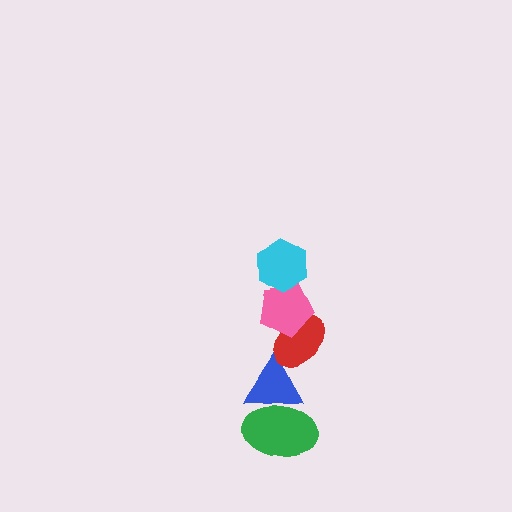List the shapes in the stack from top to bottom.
From top to bottom: the cyan hexagon, the pink pentagon, the red ellipse, the blue triangle, the green ellipse.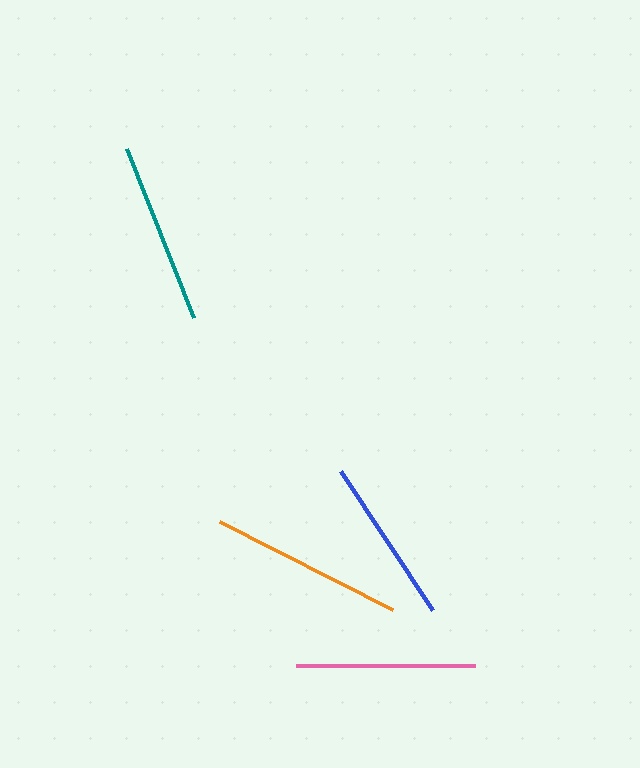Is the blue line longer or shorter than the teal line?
The teal line is longer than the blue line.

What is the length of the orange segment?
The orange segment is approximately 194 pixels long.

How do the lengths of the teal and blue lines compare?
The teal and blue lines are approximately the same length.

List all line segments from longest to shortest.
From longest to shortest: orange, teal, pink, blue.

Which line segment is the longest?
The orange line is the longest at approximately 194 pixels.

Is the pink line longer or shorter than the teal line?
The teal line is longer than the pink line.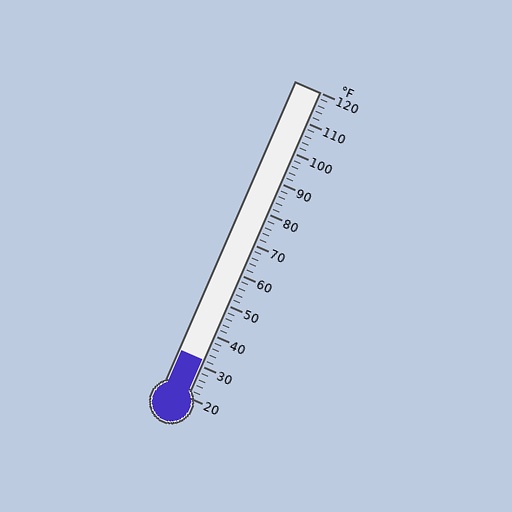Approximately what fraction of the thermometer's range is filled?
The thermometer is filled to approximately 10% of its range.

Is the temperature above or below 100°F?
The temperature is below 100°F.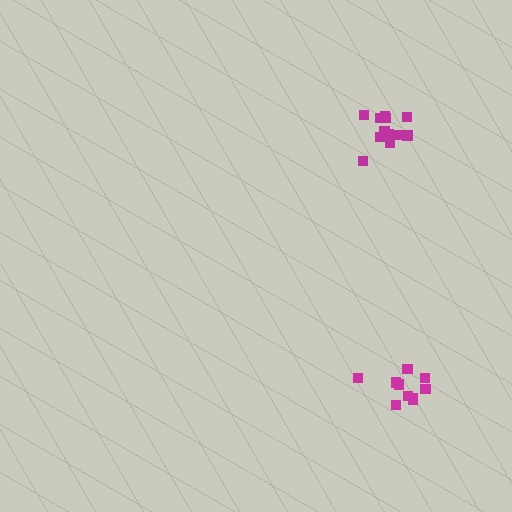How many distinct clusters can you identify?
There are 2 distinct clusters.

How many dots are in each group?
Group 1: 10 dots, Group 2: 12 dots (22 total).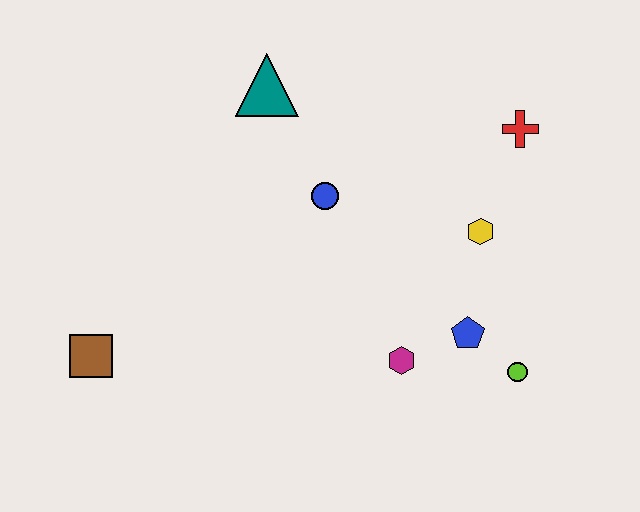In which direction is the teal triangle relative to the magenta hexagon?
The teal triangle is above the magenta hexagon.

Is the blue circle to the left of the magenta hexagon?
Yes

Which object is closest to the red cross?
The yellow hexagon is closest to the red cross.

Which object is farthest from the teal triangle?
The lime circle is farthest from the teal triangle.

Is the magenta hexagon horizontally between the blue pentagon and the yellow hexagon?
No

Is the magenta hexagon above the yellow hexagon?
No